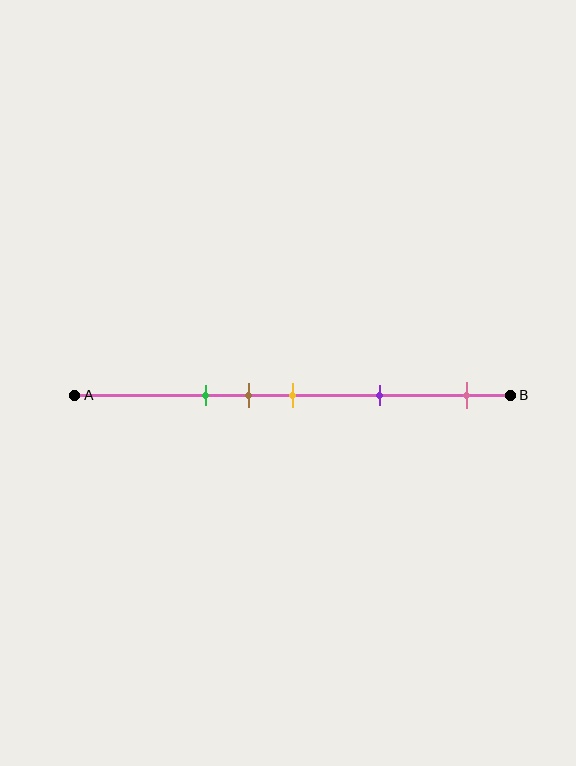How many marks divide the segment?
There are 5 marks dividing the segment.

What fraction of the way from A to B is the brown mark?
The brown mark is approximately 40% (0.4) of the way from A to B.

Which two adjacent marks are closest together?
The brown and yellow marks are the closest adjacent pair.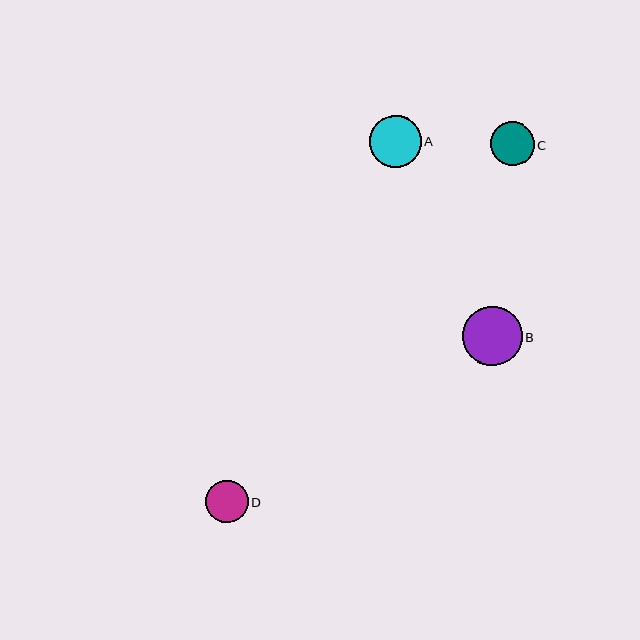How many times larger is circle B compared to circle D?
Circle B is approximately 1.4 times the size of circle D.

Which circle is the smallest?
Circle D is the smallest with a size of approximately 42 pixels.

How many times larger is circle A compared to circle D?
Circle A is approximately 1.2 times the size of circle D.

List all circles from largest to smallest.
From largest to smallest: B, A, C, D.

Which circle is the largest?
Circle B is the largest with a size of approximately 59 pixels.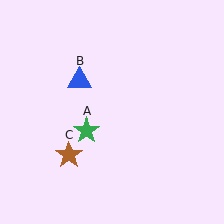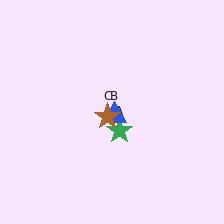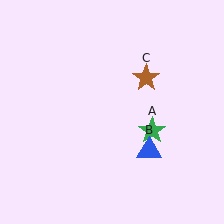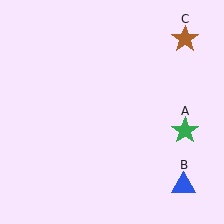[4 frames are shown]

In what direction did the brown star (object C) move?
The brown star (object C) moved up and to the right.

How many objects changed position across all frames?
3 objects changed position: green star (object A), blue triangle (object B), brown star (object C).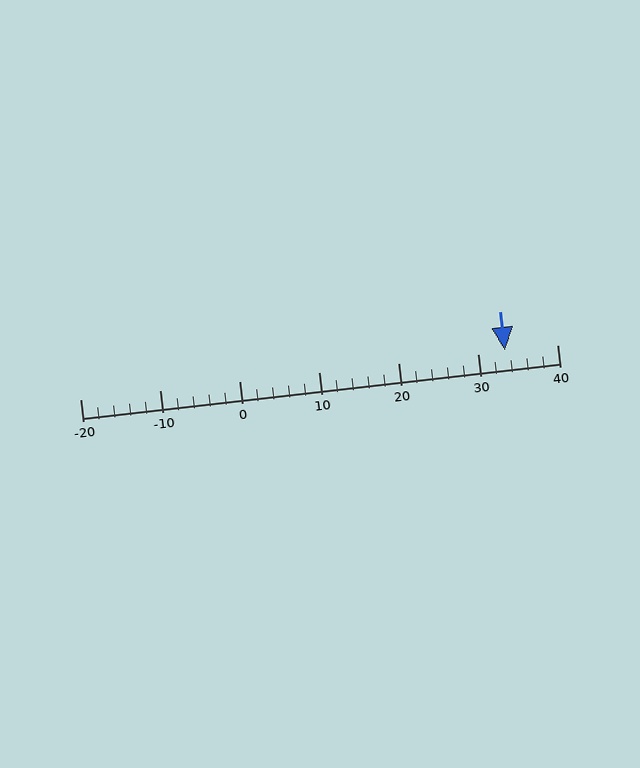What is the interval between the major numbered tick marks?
The major tick marks are spaced 10 units apart.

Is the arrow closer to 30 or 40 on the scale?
The arrow is closer to 30.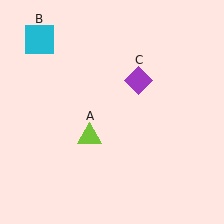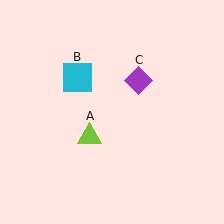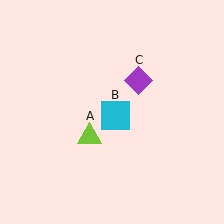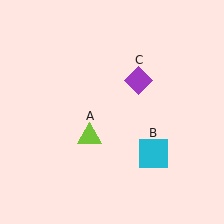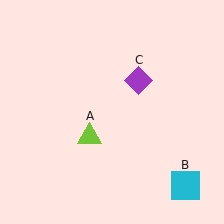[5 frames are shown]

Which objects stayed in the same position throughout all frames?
Lime triangle (object A) and purple diamond (object C) remained stationary.